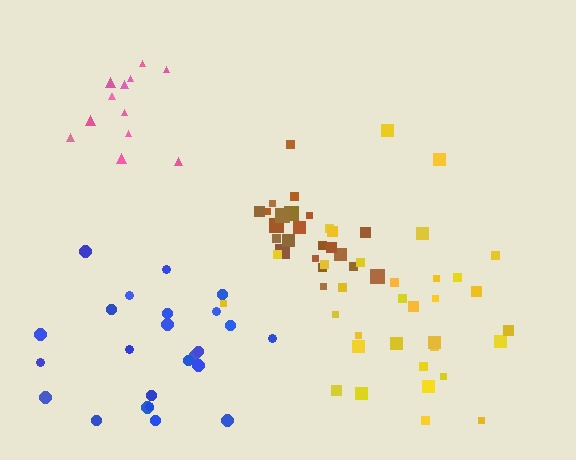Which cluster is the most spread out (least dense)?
Blue.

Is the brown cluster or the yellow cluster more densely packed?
Brown.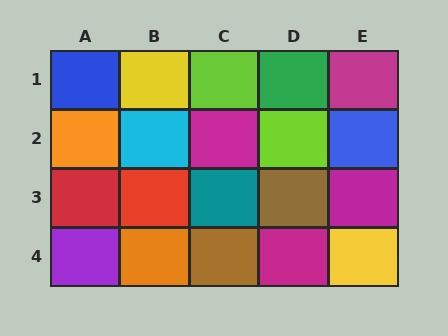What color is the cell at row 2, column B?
Cyan.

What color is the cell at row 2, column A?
Orange.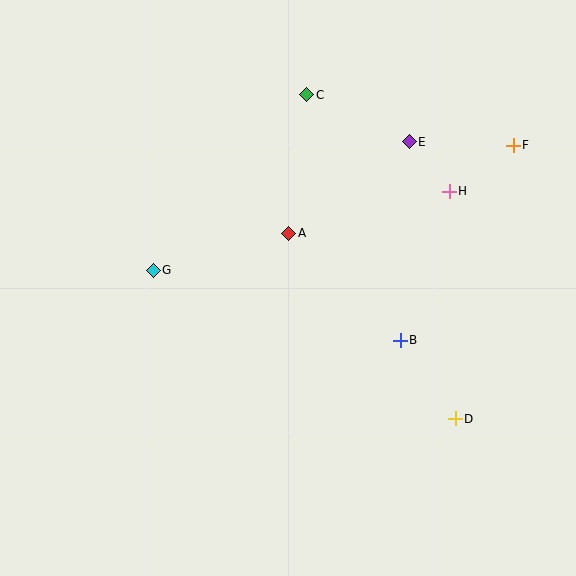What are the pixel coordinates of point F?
Point F is at (513, 145).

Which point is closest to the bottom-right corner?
Point D is closest to the bottom-right corner.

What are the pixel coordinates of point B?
Point B is at (400, 340).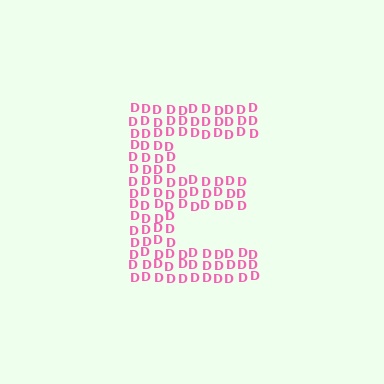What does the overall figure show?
The overall figure shows the letter E.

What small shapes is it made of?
It is made of small letter D's.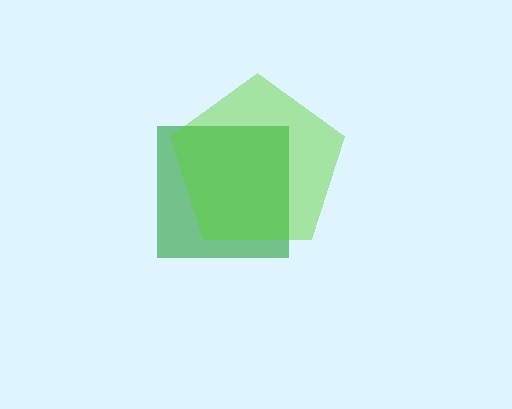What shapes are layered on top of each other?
The layered shapes are: a green square, a lime pentagon.